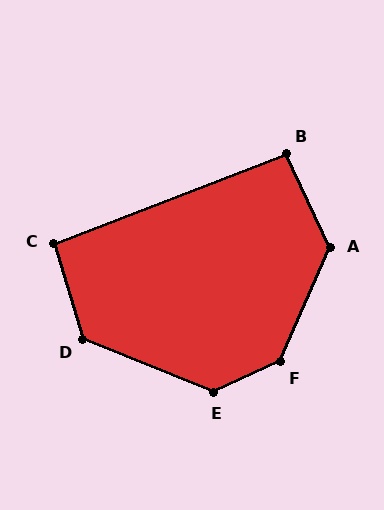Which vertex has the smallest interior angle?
B, at approximately 94 degrees.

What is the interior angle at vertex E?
Approximately 134 degrees (obtuse).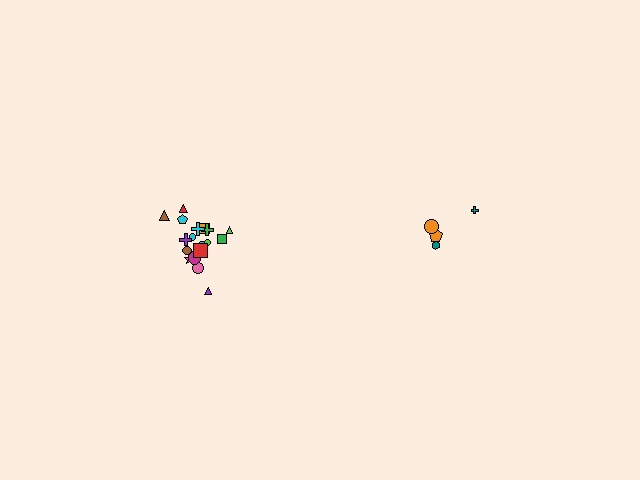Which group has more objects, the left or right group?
The left group.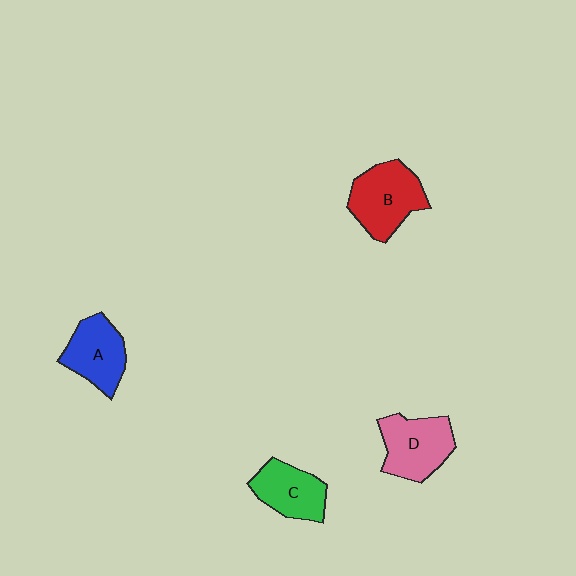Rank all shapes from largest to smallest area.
From largest to smallest: B (red), D (pink), A (blue), C (green).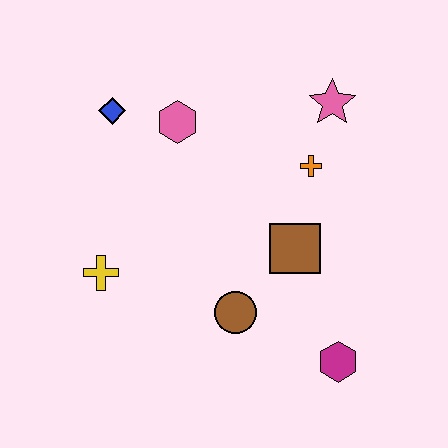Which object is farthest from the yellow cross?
The pink star is farthest from the yellow cross.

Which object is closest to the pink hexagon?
The blue diamond is closest to the pink hexagon.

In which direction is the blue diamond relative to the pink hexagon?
The blue diamond is to the left of the pink hexagon.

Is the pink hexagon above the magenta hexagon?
Yes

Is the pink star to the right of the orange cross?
Yes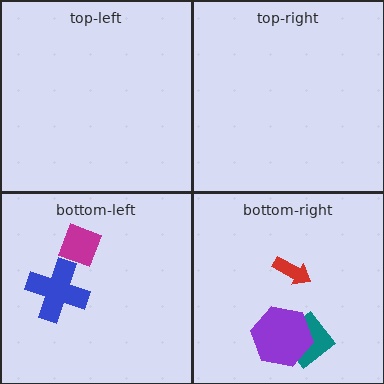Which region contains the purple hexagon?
The bottom-right region.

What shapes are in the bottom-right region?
The teal diamond, the red arrow, the purple hexagon.